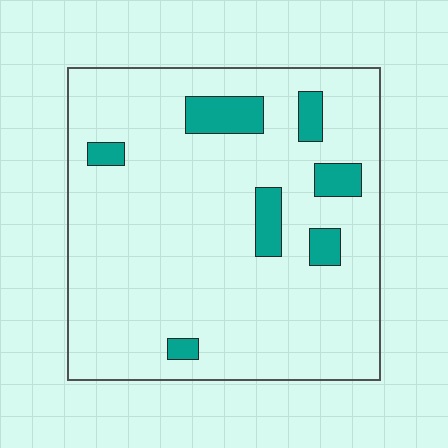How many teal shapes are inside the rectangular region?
7.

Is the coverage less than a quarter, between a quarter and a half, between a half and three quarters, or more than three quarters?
Less than a quarter.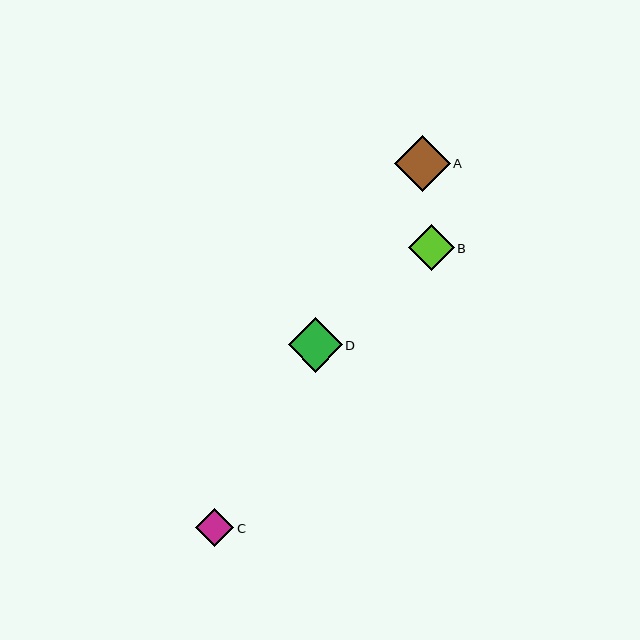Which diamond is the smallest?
Diamond C is the smallest with a size of approximately 38 pixels.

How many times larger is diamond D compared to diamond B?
Diamond D is approximately 1.2 times the size of diamond B.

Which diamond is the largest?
Diamond A is the largest with a size of approximately 56 pixels.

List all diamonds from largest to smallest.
From largest to smallest: A, D, B, C.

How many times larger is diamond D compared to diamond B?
Diamond D is approximately 1.2 times the size of diamond B.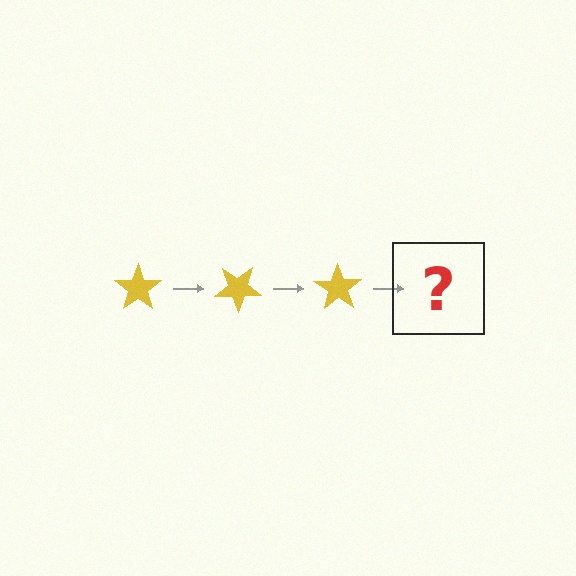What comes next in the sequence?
The next element should be a yellow star rotated 105 degrees.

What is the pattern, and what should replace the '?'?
The pattern is that the star rotates 35 degrees each step. The '?' should be a yellow star rotated 105 degrees.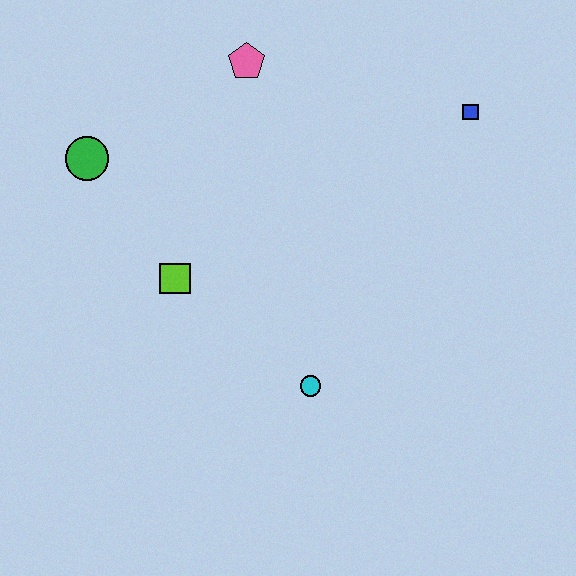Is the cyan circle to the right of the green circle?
Yes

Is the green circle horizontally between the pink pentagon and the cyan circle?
No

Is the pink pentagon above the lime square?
Yes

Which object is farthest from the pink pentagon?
The cyan circle is farthest from the pink pentagon.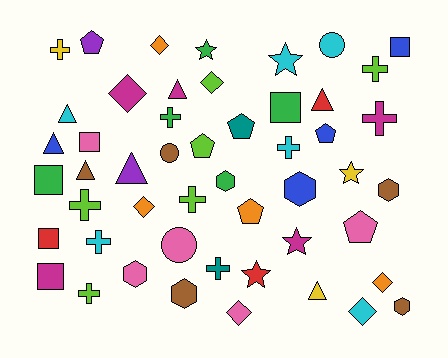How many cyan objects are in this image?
There are 6 cyan objects.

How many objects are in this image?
There are 50 objects.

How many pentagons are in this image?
There are 6 pentagons.